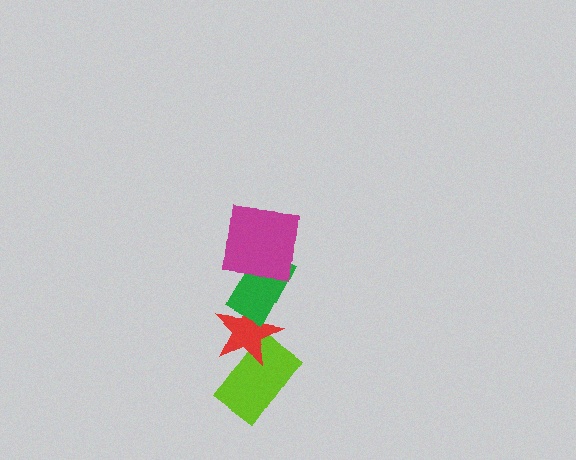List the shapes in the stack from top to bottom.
From top to bottom: the magenta square, the green rectangle, the red star, the lime rectangle.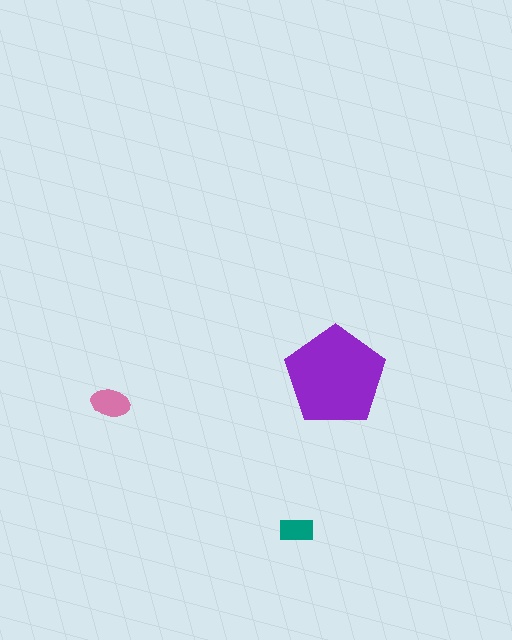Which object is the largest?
The purple pentagon.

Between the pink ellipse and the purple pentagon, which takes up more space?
The purple pentagon.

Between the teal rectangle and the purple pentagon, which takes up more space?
The purple pentagon.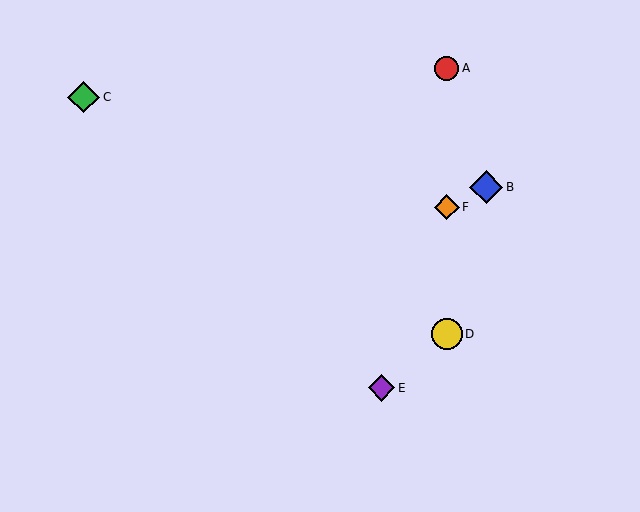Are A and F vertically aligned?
Yes, both are at x≈447.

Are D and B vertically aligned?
No, D is at x≈447 and B is at x≈486.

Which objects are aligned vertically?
Objects A, D, F are aligned vertically.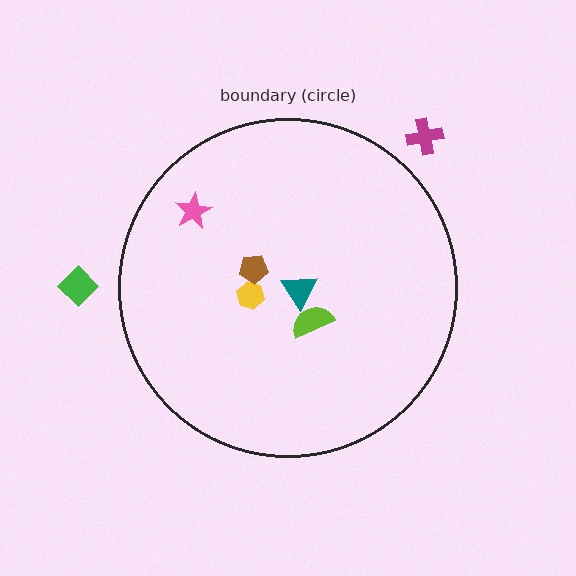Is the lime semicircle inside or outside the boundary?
Inside.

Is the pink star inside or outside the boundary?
Inside.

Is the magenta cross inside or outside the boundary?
Outside.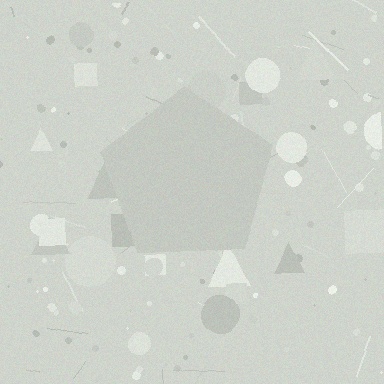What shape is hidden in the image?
A pentagon is hidden in the image.